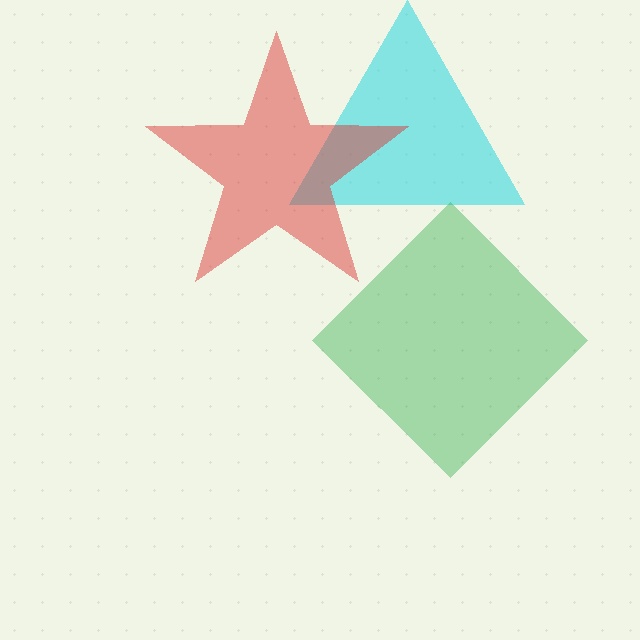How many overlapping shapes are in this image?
There are 3 overlapping shapes in the image.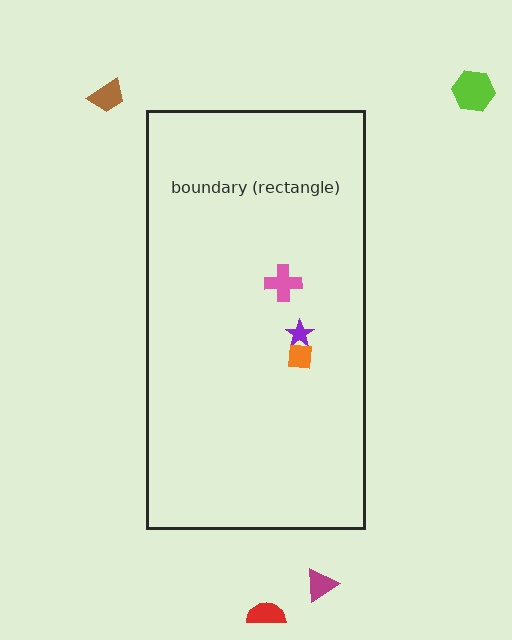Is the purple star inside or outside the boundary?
Inside.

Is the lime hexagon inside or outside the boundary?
Outside.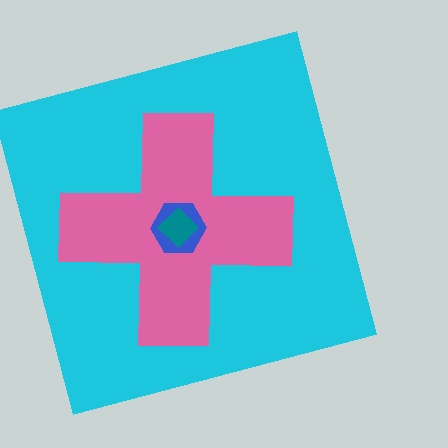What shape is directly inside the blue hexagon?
The teal diamond.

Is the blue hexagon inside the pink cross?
Yes.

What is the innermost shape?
The teal diamond.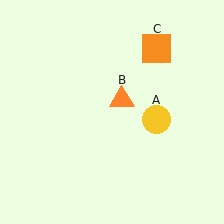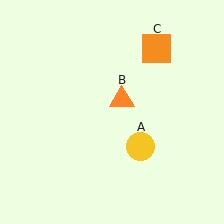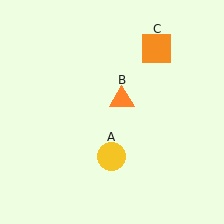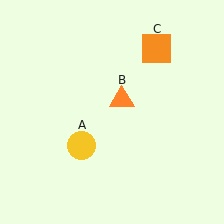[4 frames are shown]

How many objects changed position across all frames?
1 object changed position: yellow circle (object A).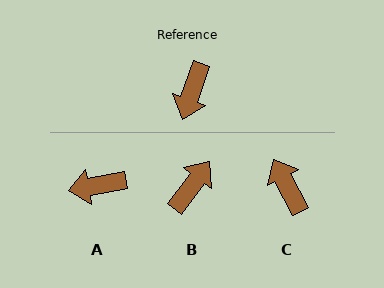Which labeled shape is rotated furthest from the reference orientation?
B, about 162 degrees away.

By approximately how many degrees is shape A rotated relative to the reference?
Approximately 61 degrees clockwise.